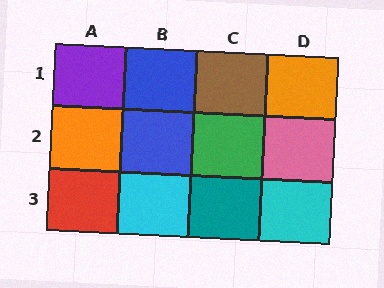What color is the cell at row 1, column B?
Blue.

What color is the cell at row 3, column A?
Red.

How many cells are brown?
1 cell is brown.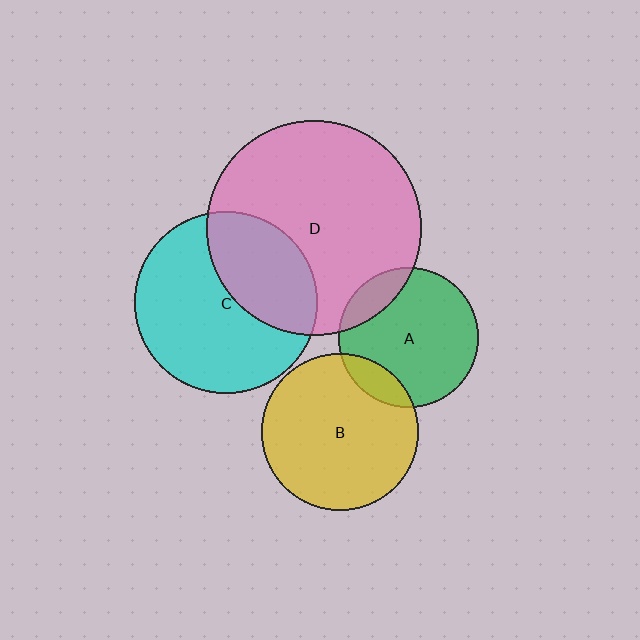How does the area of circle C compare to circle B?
Approximately 1.4 times.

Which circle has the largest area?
Circle D (pink).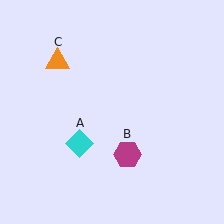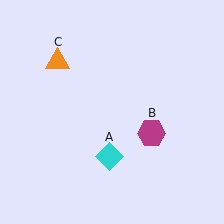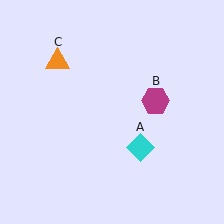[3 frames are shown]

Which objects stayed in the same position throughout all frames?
Orange triangle (object C) remained stationary.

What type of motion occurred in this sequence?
The cyan diamond (object A), magenta hexagon (object B) rotated counterclockwise around the center of the scene.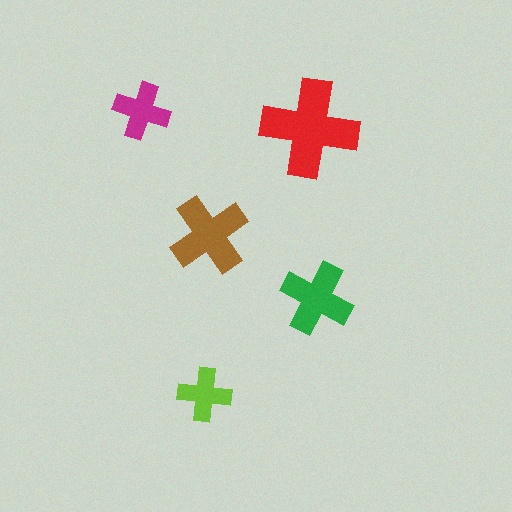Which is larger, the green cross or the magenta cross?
The green one.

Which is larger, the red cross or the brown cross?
The red one.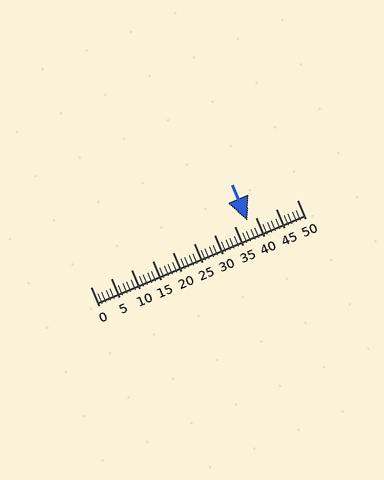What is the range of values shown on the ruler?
The ruler shows values from 0 to 50.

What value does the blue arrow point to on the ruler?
The blue arrow points to approximately 38.